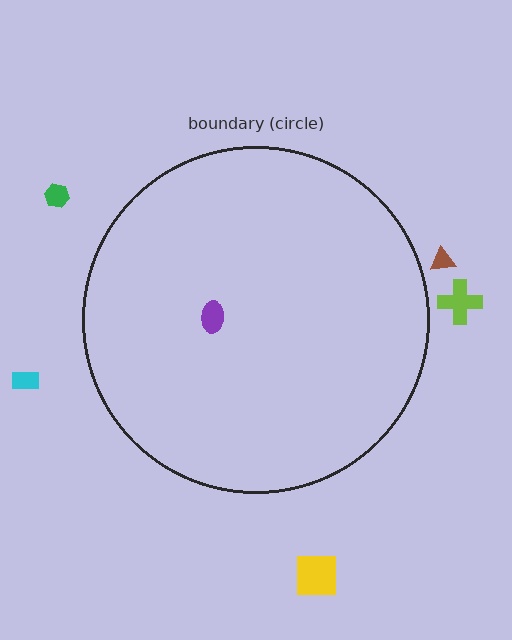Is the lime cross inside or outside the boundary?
Outside.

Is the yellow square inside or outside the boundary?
Outside.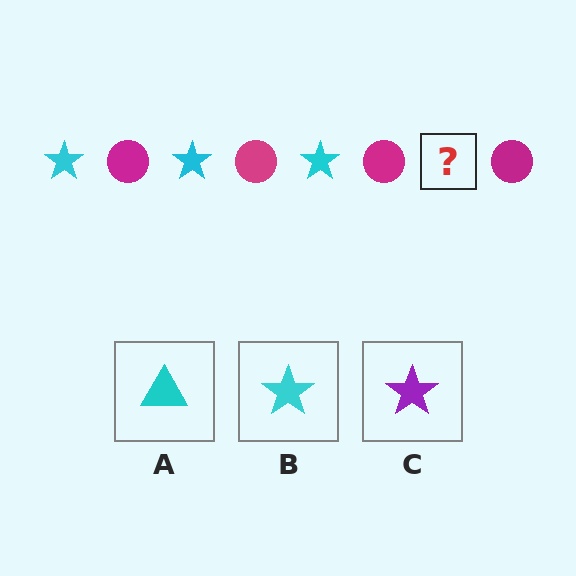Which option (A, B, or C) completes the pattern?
B.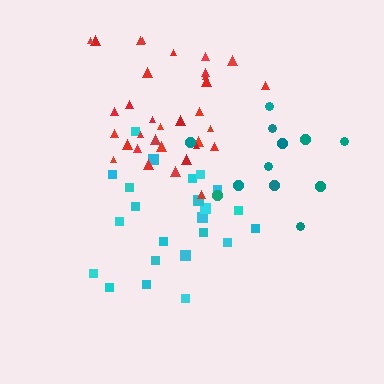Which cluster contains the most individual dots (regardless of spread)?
Red (33).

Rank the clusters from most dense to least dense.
cyan, red, teal.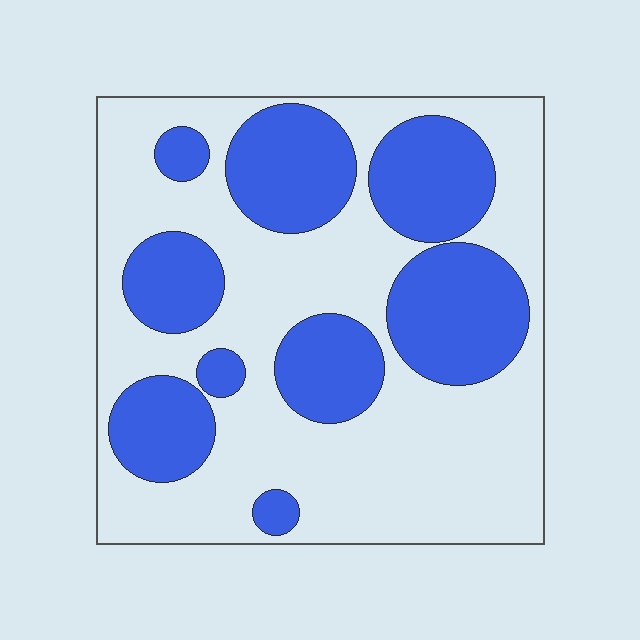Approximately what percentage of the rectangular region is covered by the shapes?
Approximately 40%.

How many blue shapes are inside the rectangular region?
9.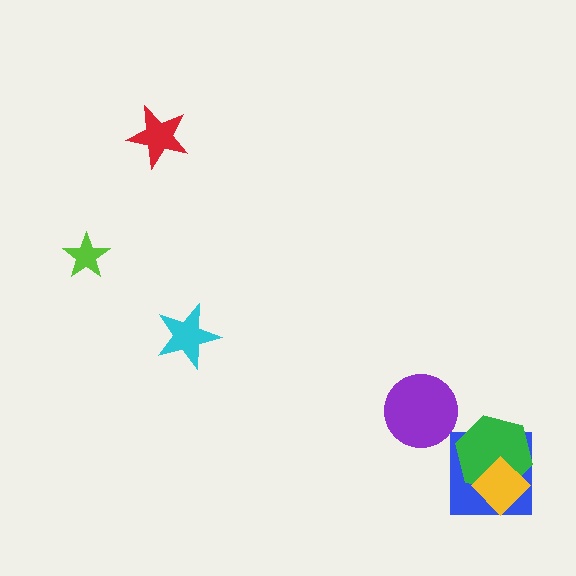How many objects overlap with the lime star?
0 objects overlap with the lime star.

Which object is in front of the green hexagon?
The yellow diamond is in front of the green hexagon.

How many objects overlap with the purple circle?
0 objects overlap with the purple circle.